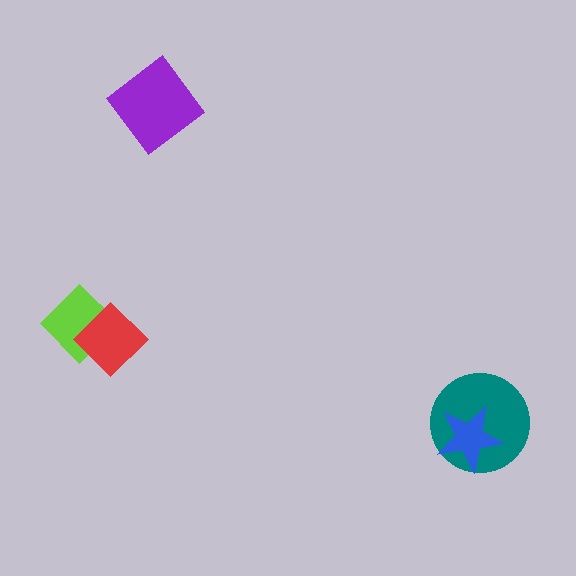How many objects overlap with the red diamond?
1 object overlaps with the red diamond.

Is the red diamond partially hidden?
No, no other shape covers it.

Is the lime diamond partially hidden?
Yes, it is partially covered by another shape.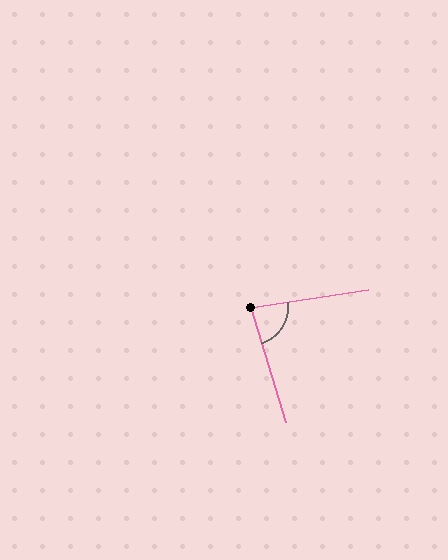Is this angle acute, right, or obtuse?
It is acute.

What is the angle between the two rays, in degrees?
Approximately 82 degrees.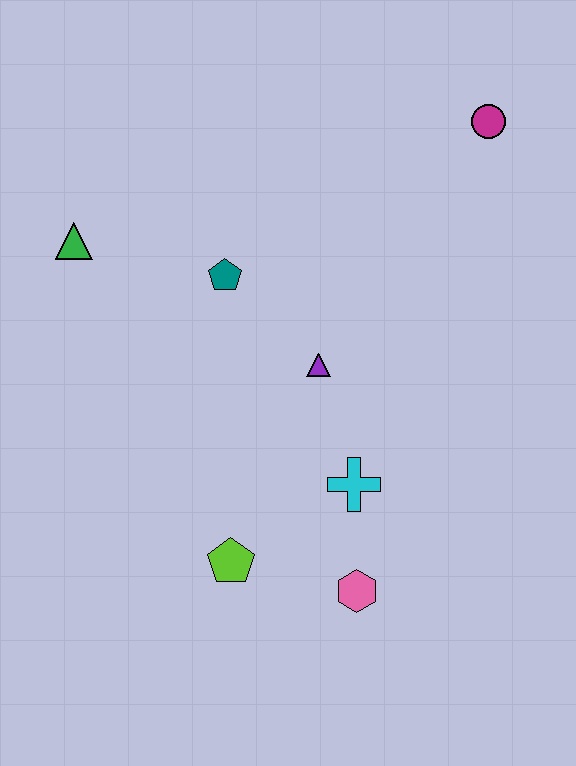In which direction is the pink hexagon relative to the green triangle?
The pink hexagon is below the green triangle.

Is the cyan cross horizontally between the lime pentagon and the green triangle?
No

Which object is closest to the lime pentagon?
The pink hexagon is closest to the lime pentagon.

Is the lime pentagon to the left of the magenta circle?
Yes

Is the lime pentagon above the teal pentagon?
No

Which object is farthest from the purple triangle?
The magenta circle is farthest from the purple triangle.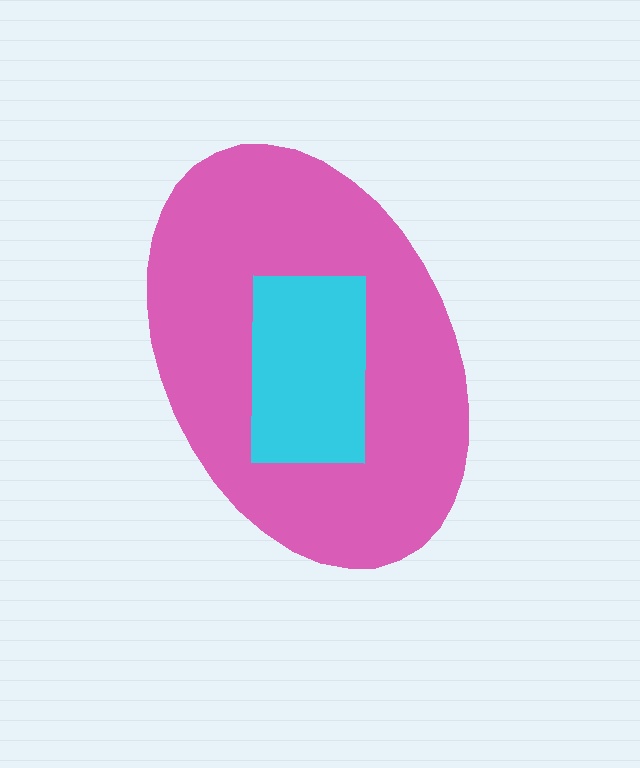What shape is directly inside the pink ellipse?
The cyan rectangle.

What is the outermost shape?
The pink ellipse.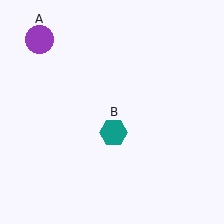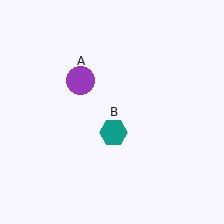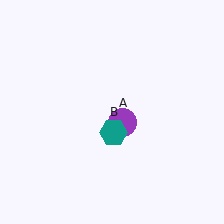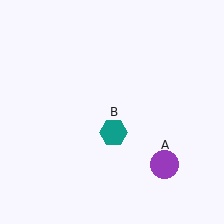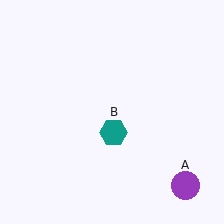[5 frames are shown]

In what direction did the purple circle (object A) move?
The purple circle (object A) moved down and to the right.